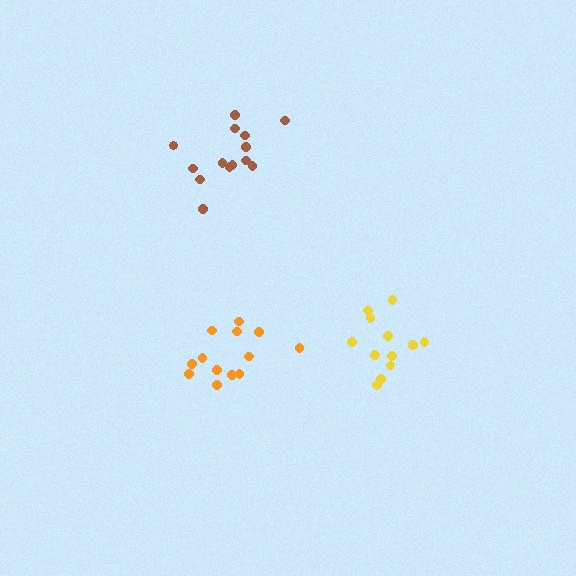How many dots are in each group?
Group 1: 14 dots, Group 2: 13 dots, Group 3: 13 dots (40 total).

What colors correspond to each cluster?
The clusters are colored: brown, yellow, orange.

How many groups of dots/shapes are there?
There are 3 groups.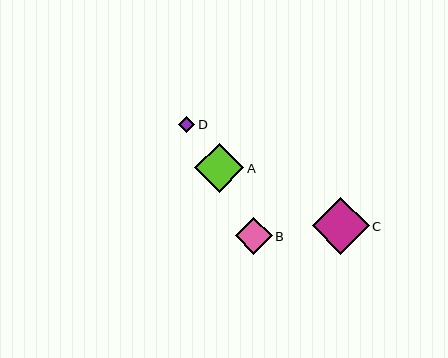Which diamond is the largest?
Diamond C is the largest with a size of approximately 57 pixels.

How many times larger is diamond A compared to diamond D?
Diamond A is approximately 2.9 times the size of diamond D.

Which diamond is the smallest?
Diamond D is the smallest with a size of approximately 17 pixels.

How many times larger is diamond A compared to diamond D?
Diamond A is approximately 2.9 times the size of diamond D.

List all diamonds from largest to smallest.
From largest to smallest: C, A, B, D.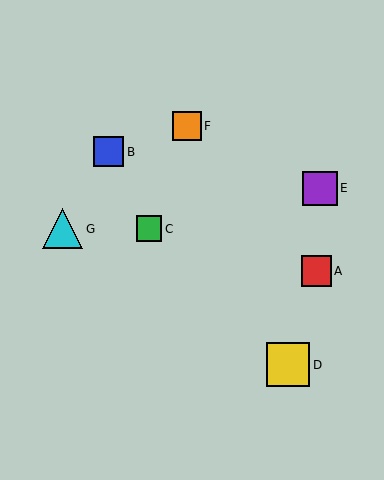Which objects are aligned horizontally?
Objects C, G are aligned horizontally.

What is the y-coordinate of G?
Object G is at y≈229.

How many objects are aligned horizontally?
2 objects (C, G) are aligned horizontally.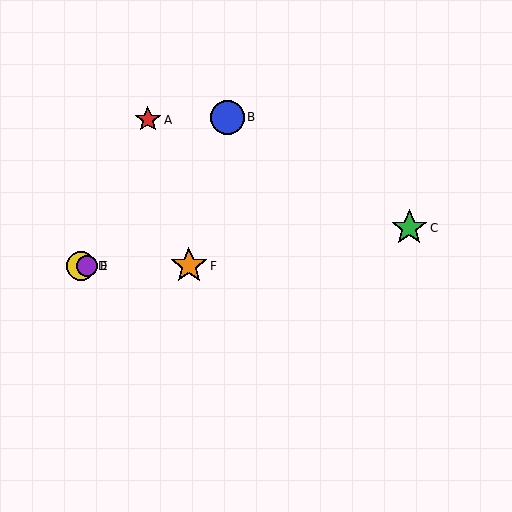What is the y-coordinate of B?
Object B is at y≈117.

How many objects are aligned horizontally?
3 objects (D, E, F) are aligned horizontally.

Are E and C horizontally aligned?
No, E is at y≈266 and C is at y≈228.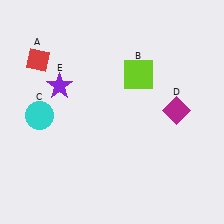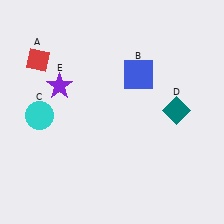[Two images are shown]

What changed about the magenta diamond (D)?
In Image 1, D is magenta. In Image 2, it changed to teal.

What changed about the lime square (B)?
In Image 1, B is lime. In Image 2, it changed to blue.